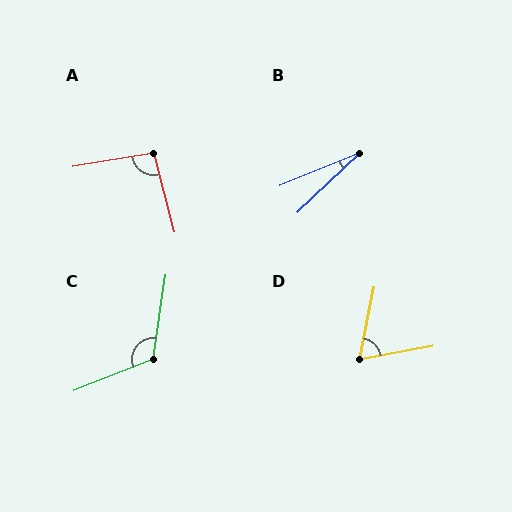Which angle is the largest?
C, at approximately 120 degrees.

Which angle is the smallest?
B, at approximately 21 degrees.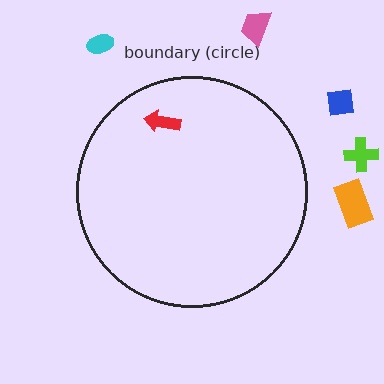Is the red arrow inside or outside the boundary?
Inside.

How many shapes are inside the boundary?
1 inside, 5 outside.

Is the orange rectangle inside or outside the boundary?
Outside.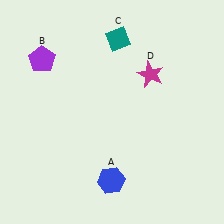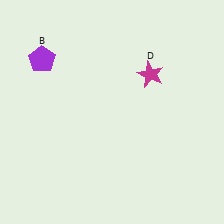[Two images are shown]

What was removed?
The blue hexagon (A), the teal diamond (C) were removed in Image 2.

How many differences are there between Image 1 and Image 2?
There are 2 differences between the two images.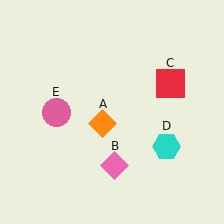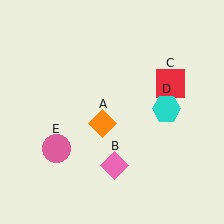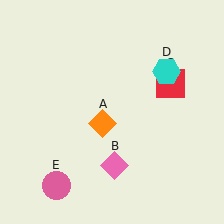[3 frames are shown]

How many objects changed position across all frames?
2 objects changed position: cyan hexagon (object D), pink circle (object E).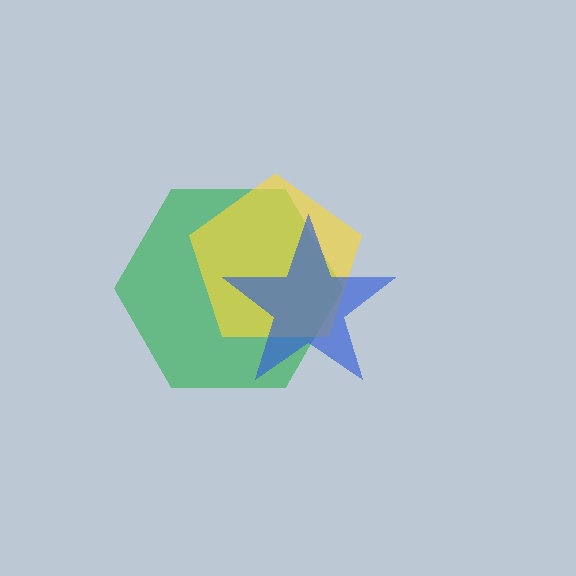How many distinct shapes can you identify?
There are 3 distinct shapes: a green hexagon, a yellow pentagon, a blue star.